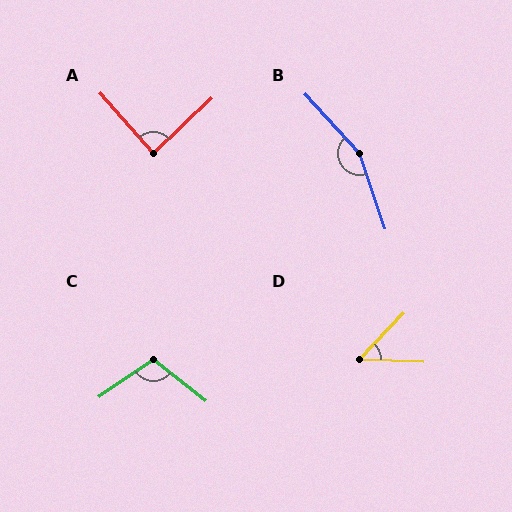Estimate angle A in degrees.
Approximately 88 degrees.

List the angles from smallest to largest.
D (49°), A (88°), C (108°), B (156°).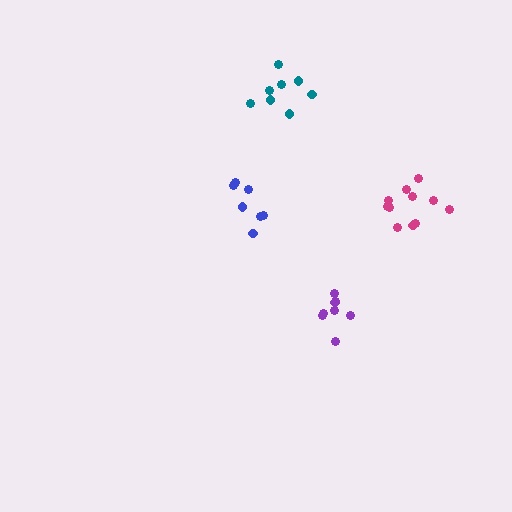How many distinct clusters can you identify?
There are 4 distinct clusters.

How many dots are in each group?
Group 1: 8 dots, Group 2: 7 dots, Group 3: 11 dots, Group 4: 8 dots (34 total).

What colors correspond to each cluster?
The clusters are colored: purple, blue, magenta, teal.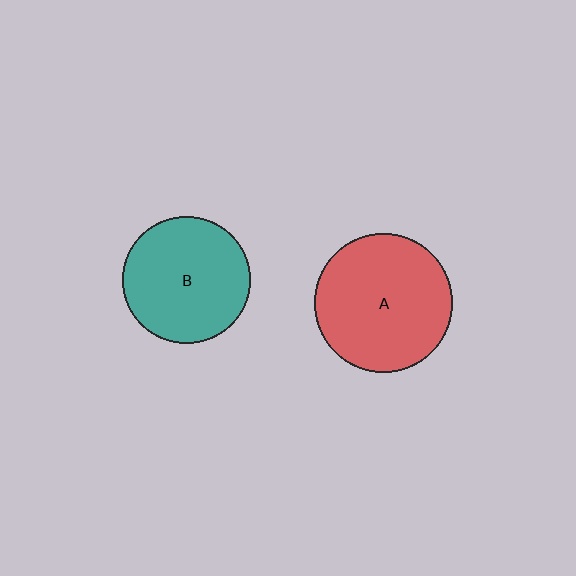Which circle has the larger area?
Circle A (red).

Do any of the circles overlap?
No, none of the circles overlap.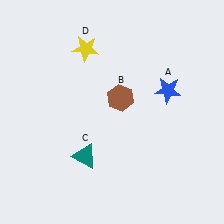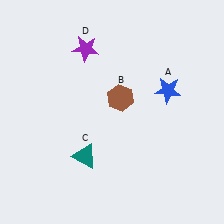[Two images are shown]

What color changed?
The star (D) changed from yellow in Image 1 to purple in Image 2.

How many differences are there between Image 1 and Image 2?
There is 1 difference between the two images.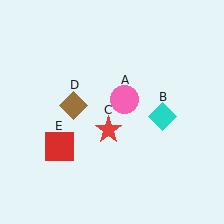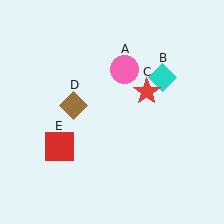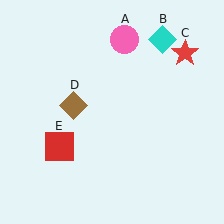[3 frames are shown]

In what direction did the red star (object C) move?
The red star (object C) moved up and to the right.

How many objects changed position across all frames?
3 objects changed position: pink circle (object A), cyan diamond (object B), red star (object C).